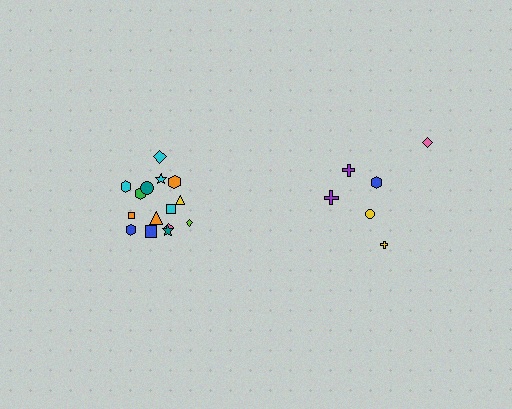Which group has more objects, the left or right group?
The left group.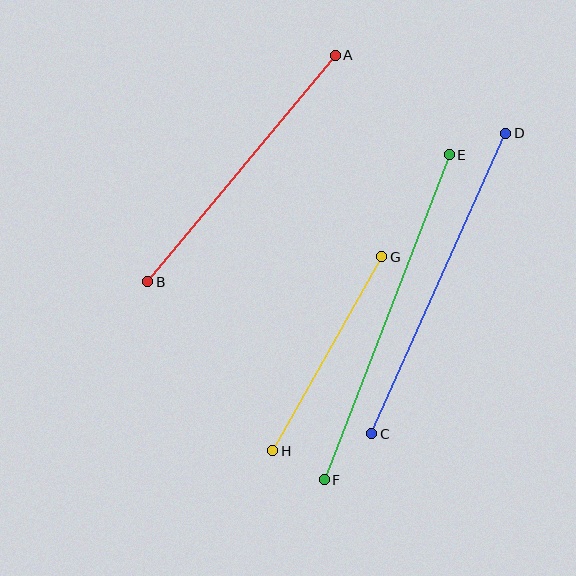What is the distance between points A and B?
The distance is approximately 294 pixels.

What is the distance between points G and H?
The distance is approximately 223 pixels.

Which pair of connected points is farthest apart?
Points E and F are farthest apart.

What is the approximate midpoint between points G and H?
The midpoint is at approximately (327, 354) pixels.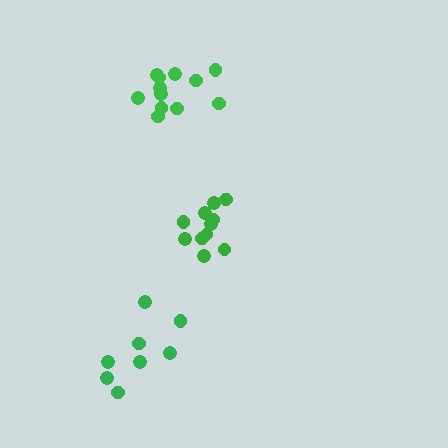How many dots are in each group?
Group 1: 8 dots, Group 2: 11 dots, Group 3: 12 dots (31 total).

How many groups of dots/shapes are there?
There are 3 groups.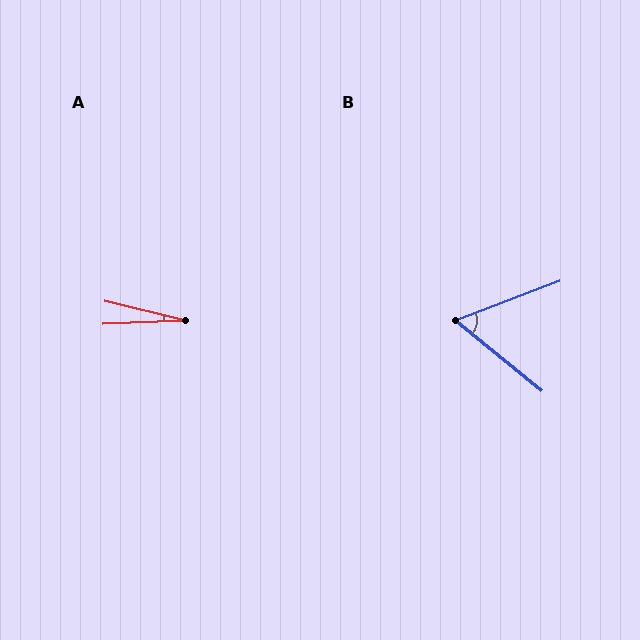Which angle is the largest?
B, at approximately 60 degrees.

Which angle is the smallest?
A, at approximately 16 degrees.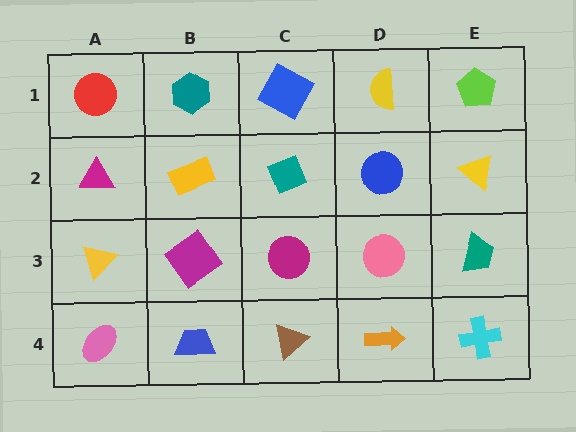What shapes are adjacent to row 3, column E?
A yellow triangle (row 2, column E), a cyan cross (row 4, column E), a pink circle (row 3, column D).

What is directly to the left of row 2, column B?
A magenta triangle.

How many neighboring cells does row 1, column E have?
2.